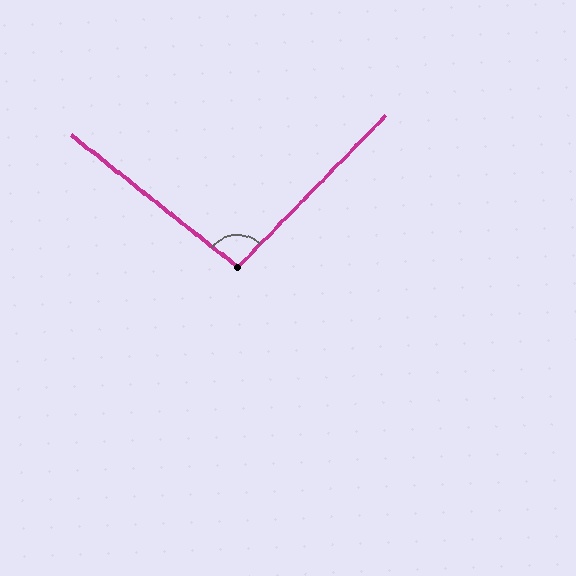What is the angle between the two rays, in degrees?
Approximately 96 degrees.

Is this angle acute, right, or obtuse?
It is obtuse.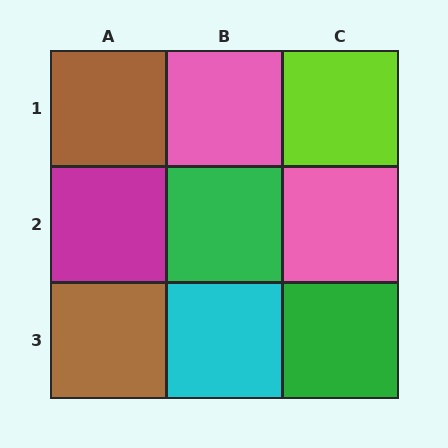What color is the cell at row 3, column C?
Green.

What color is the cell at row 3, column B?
Cyan.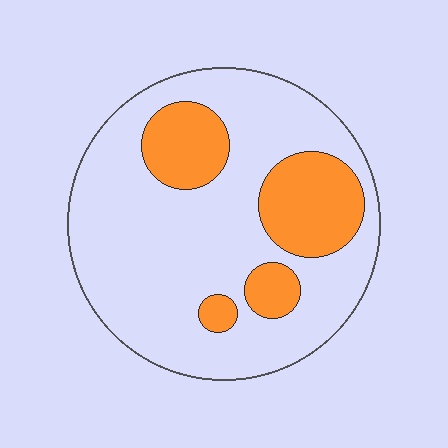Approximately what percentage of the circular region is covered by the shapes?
Approximately 25%.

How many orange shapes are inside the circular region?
4.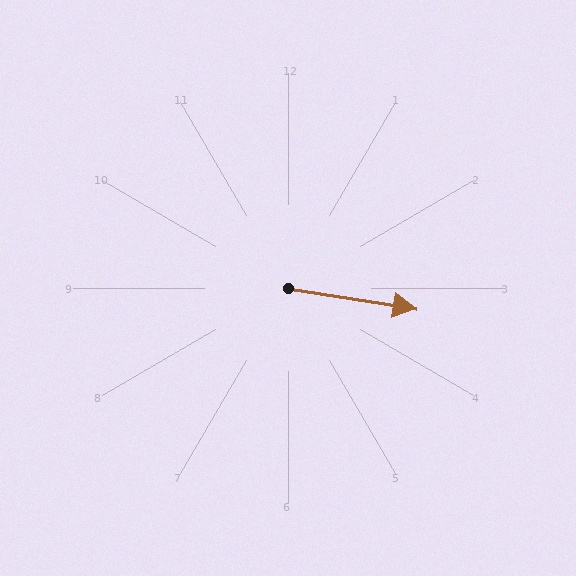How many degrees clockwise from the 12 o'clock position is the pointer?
Approximately 99 degrees.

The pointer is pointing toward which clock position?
Roughly 3 o'clock.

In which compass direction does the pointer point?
East.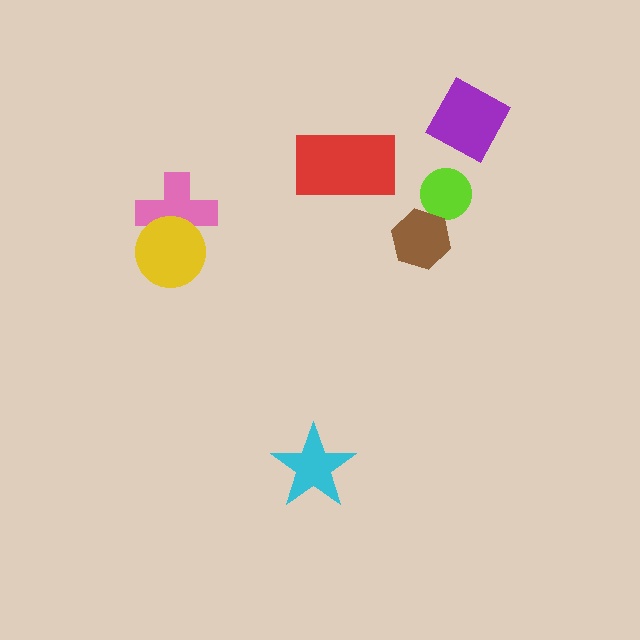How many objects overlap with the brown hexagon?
0 objects overlap with the brown hexagon.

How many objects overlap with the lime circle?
0 objects overlap with the lime circle.